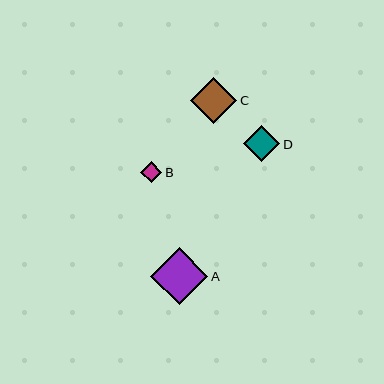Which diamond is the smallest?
Diamond B is the smallest with a size of approximately 21 pixels.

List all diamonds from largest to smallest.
From largest to smallest: A, C, D, B.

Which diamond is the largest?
Diamond A is the largest with a size of approximately 57 pixels.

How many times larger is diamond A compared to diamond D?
Diamond A is approximately 1.6 times the size of diamond D.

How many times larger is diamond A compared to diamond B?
Diamond A is approximately 2.8 times the size of diamond B.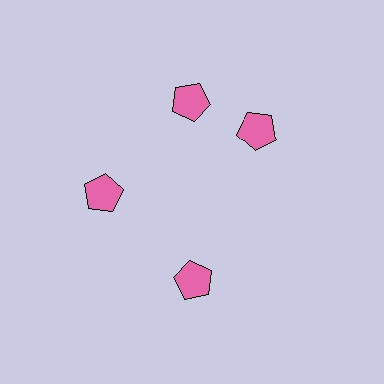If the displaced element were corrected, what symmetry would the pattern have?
It would have 4-fold rotational symmetry — the pattern would map onto itself every 90 degrees.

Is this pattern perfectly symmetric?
No. The 4 pink pentagons are arranged in a ring, but one element near the 3 o'clock position is rotated out of alignment along the ring, breaking the 4-fold rotational symmetry.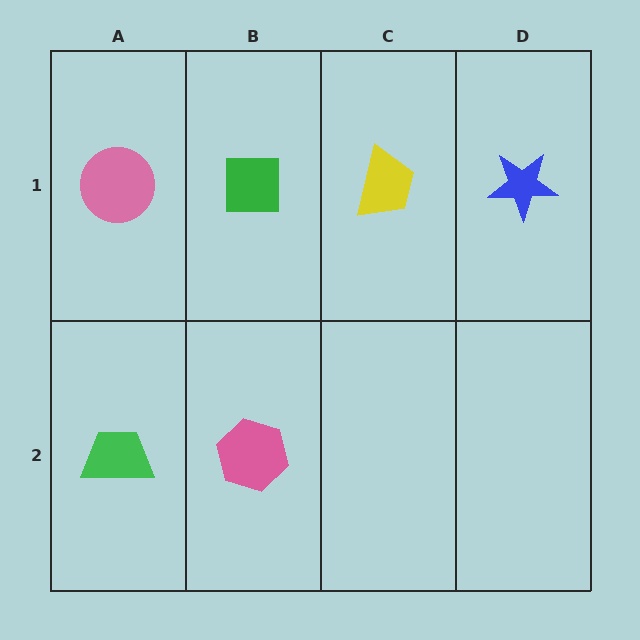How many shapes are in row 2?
2 shapes.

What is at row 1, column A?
A pink circle.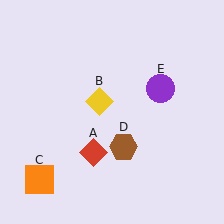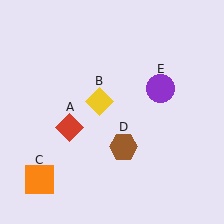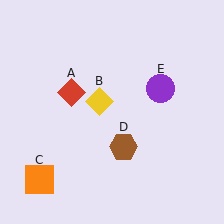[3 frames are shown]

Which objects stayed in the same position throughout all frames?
Yellow diamond (object B) and orange square (object C) and brown hexagon (object D) and purple circle (object E) remained stationary.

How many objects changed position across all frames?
1 object changed position: red diamond (object A).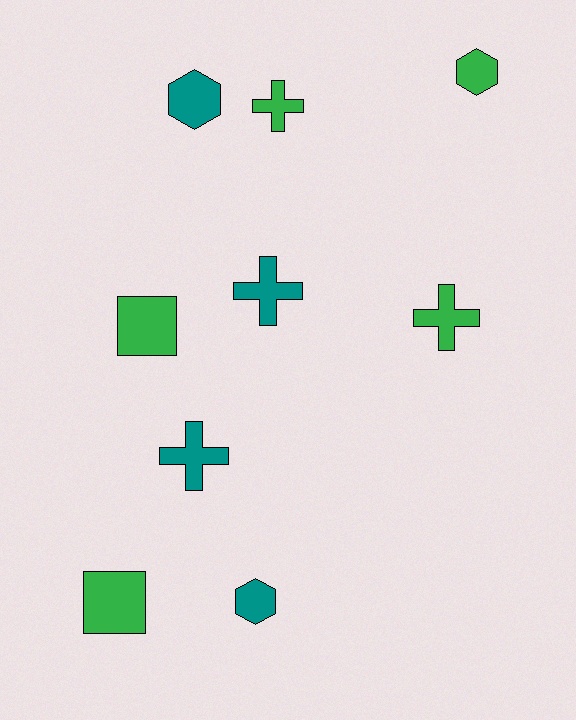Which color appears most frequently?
Green, with 5 objects.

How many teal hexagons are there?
There are 2 teal hexagons.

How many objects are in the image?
There are 9 objects.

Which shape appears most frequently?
Cross, with 4 objects.